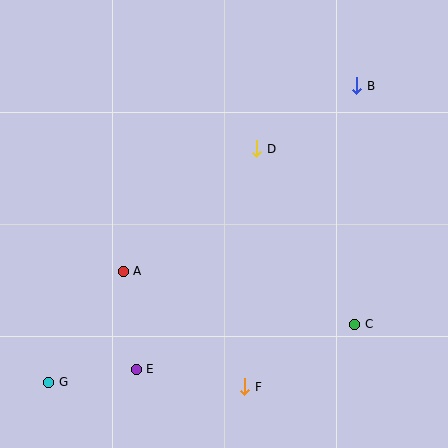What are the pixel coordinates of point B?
Point B is at (357, 86).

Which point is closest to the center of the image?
Point D at (256, 149) is closest to the center.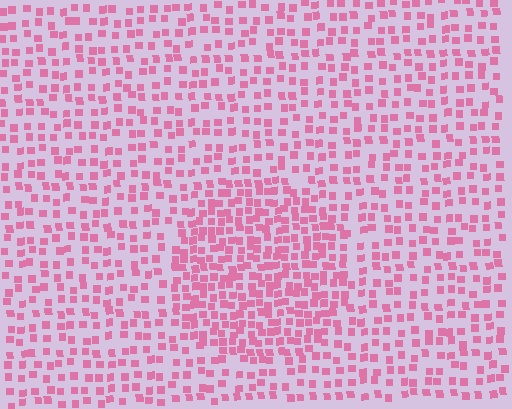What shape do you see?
I see a circle.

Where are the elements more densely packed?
The elements are more densely packed inside the circle boundary.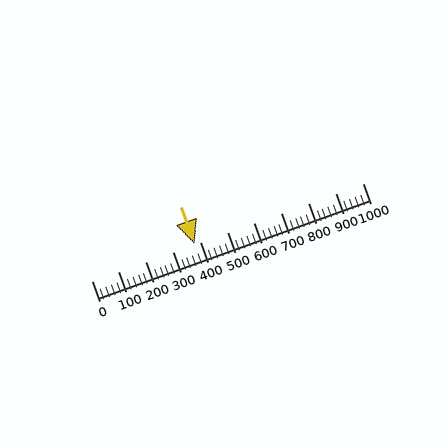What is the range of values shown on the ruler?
The ruler shows values from 0 to 1000.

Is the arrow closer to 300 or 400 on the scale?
The arrow is closer to 400.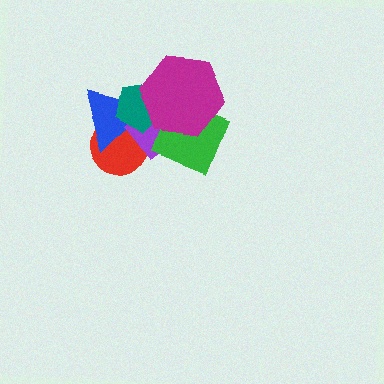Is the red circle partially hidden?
Yes, it is partially covered by another shape.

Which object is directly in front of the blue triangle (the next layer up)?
The purple rectangle is directly in front of the blue triangle.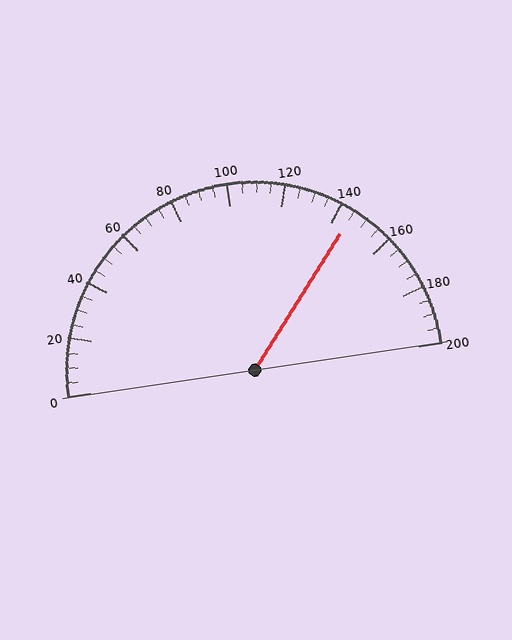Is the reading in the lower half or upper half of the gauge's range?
The reading is in the upper half of the range (0 to 200).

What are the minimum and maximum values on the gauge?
The gauge ranges from 0 to 200.